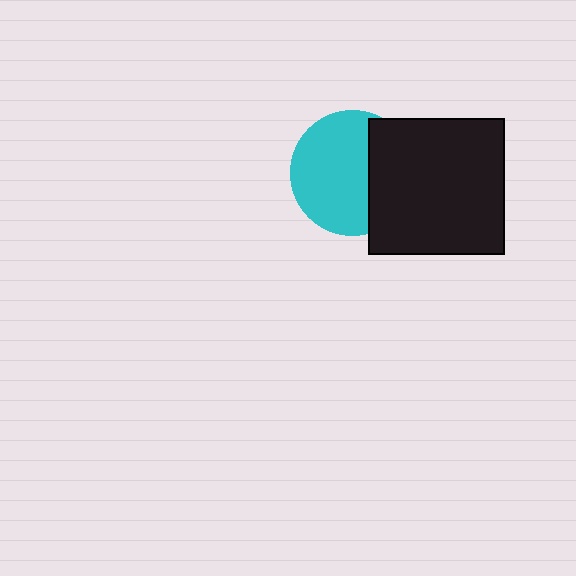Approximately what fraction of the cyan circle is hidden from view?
Roughly 35% of the cyan circle is hidden behind the black square.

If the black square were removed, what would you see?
You would see the complete cyan circle.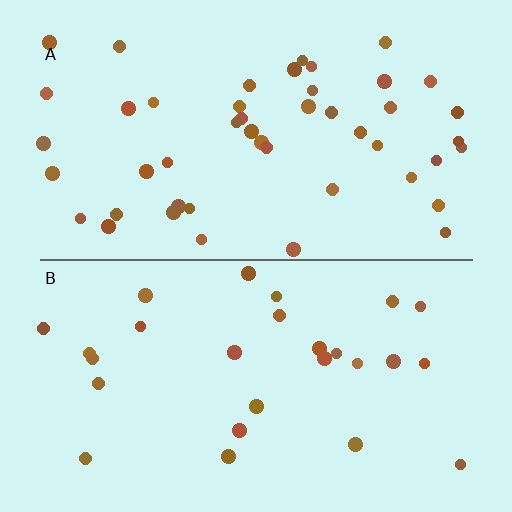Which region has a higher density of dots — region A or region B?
A (the top).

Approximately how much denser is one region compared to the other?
Approximately 1.8× — region A over region B.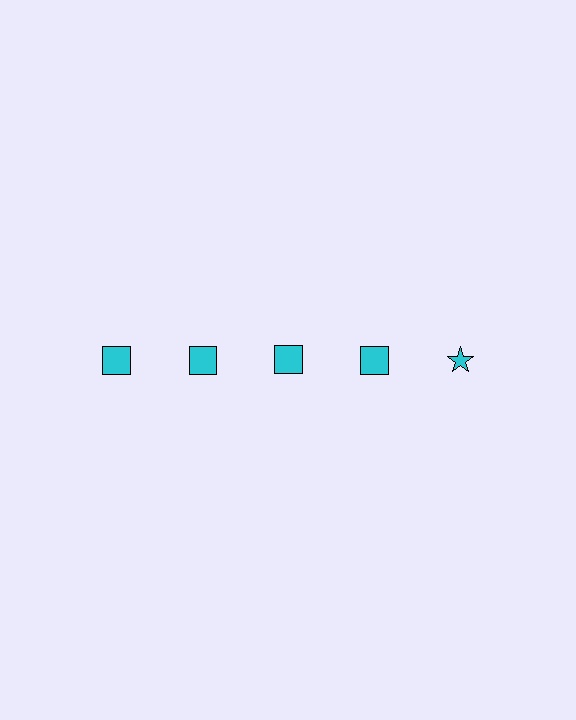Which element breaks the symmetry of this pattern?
The cyan star in the top row, rightmost column breaks the symmetry. All other shapes are cyan squares.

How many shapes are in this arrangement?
There are 5 shapes arranged in a grid pattern.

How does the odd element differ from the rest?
It has a different shape: star instead of square.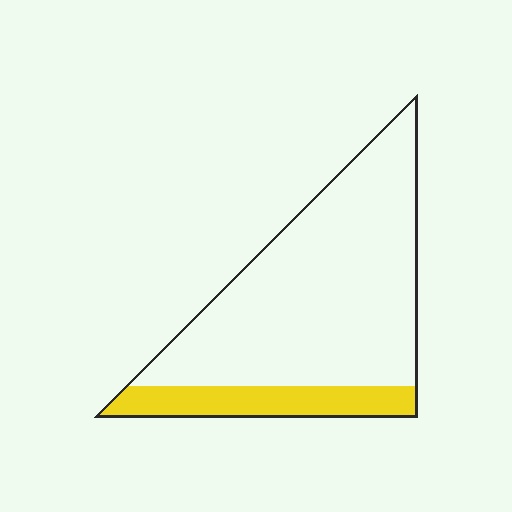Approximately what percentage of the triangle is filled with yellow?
Approximately 20%.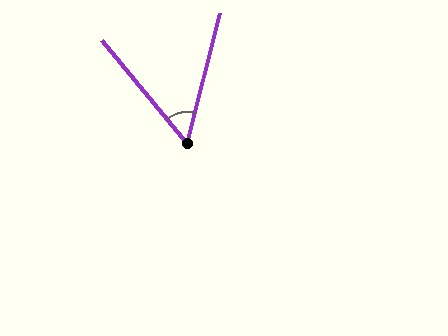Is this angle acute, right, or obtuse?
It is acute.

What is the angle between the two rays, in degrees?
Approximately 54 degrees.